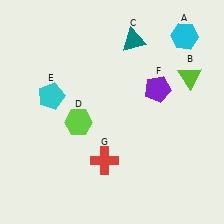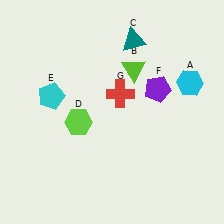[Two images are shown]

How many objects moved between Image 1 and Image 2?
3 objects moved between the two images.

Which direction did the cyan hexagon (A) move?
The cyan hexagon (A) moved down.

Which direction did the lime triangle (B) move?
The lime triangle (B) moved left.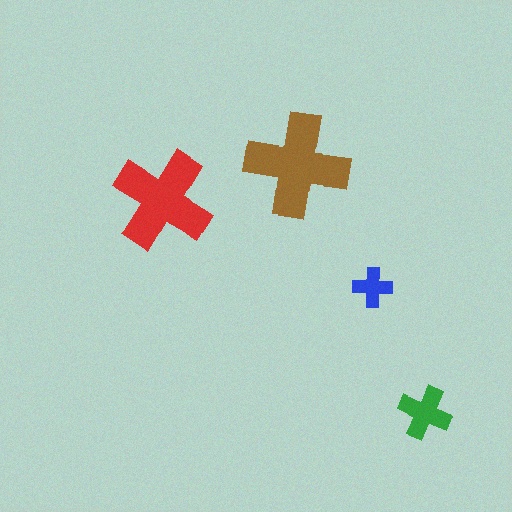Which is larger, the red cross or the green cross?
The red one.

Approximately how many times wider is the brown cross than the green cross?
About 2 times wider.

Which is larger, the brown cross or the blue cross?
The brown one.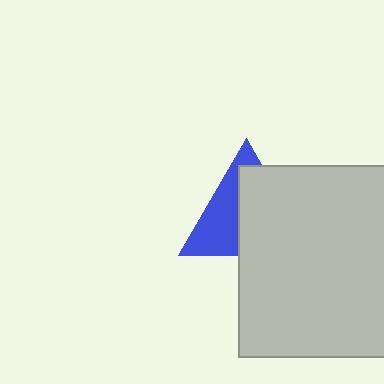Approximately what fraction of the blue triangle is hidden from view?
Roughly 57% of the blue triangle is hidden behind the light gray square.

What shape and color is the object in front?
The object in front is a light gray square.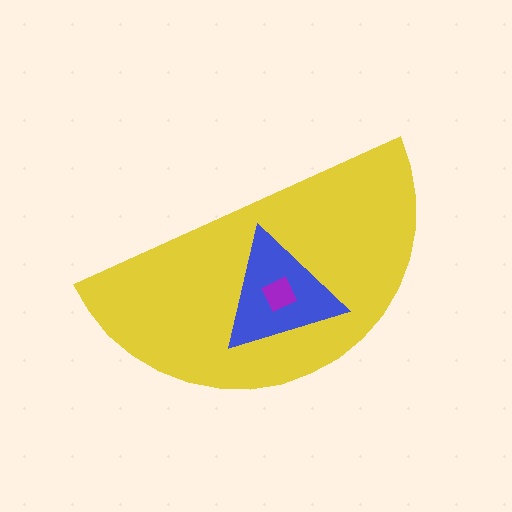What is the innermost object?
The purple diamond.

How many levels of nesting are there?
3.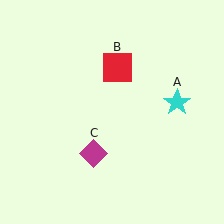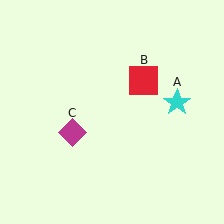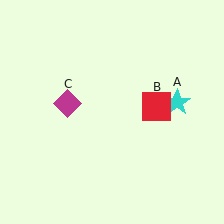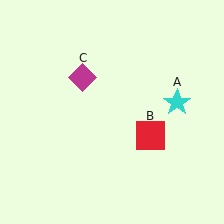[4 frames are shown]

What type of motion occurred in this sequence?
The red square (object B), magenta diamond (object C) rotated clockwise around the center of the scene.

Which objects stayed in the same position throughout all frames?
Cyan star (object A) remained stationary.